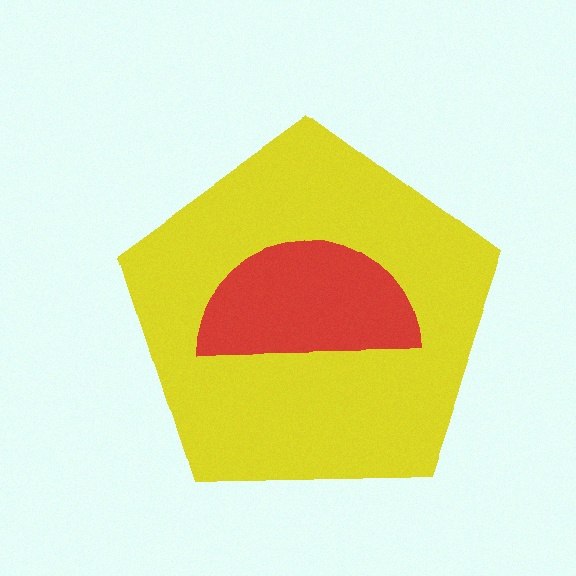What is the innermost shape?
The red semicircle.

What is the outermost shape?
The yellow pentagon.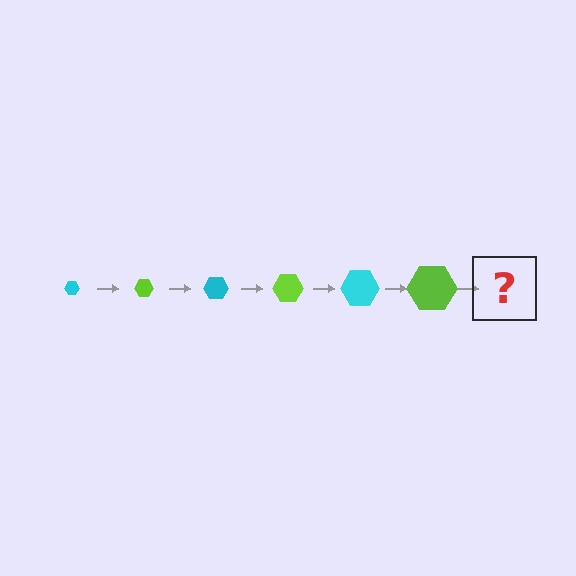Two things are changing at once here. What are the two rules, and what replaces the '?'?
The two rules are that the hexagon grows larger each step and the color cycles through cyan and lime. The '?' should be a cyan hexagon, larger than the previous one.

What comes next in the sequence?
The next element should be a cyan hexagon, larger than the previous one.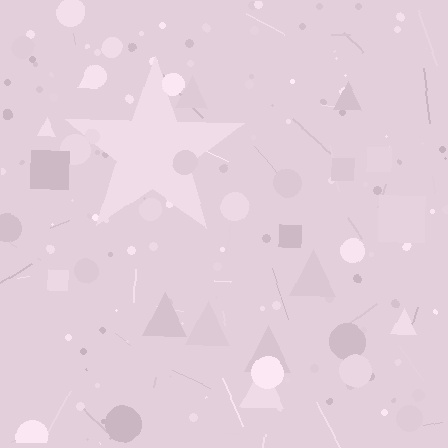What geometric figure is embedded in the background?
A star is embedded in the background.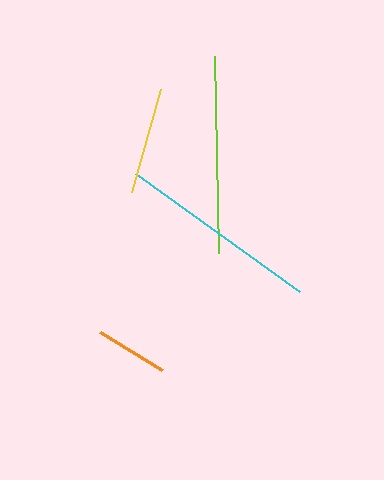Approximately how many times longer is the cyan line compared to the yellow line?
The cyan line is approximately 1.9 times the length of the yellow line.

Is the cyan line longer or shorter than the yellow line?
The cyan line is longer than the yellow line.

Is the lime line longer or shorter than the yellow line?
The lime line is longer than the yellow line.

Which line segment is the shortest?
The orange line is the shortest at approximately 73 pixels.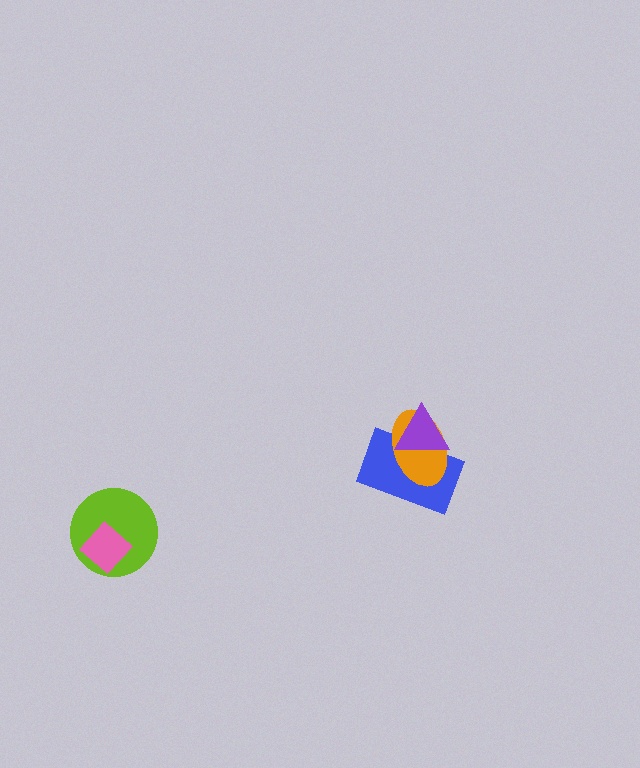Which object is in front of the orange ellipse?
The purple triangle is in front of the orange ellipse.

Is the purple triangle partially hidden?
No, no other shape covers it.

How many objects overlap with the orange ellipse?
2 objects overlap with the orange ellipse.